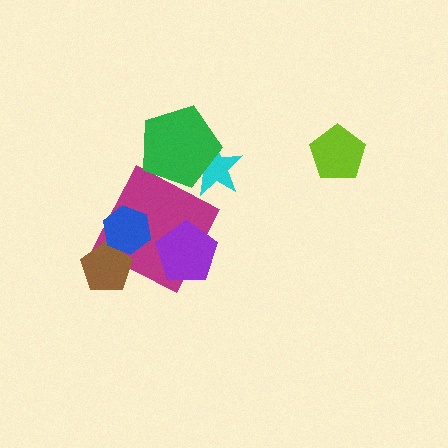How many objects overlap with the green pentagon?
1 object overlaps with the green pentagon.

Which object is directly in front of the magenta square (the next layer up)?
The brown pentagon is directly in front of the magenta square.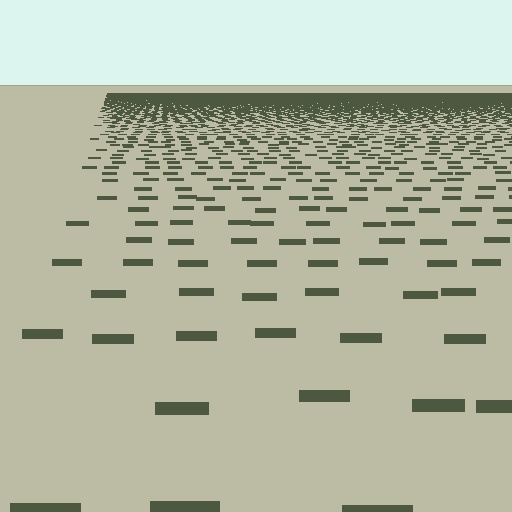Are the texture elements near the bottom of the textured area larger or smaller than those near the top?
Larger. Near the bottom, elements are closer to the viewer and appear at a bigger on-screen size.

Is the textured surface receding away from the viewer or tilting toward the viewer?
The surface is receding away from the viewer. Texture elements get smaller and denser toward the top.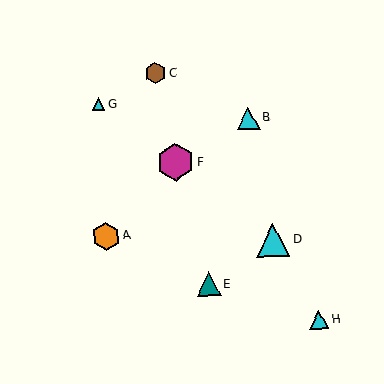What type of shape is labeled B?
Shape B is a cyan triangle.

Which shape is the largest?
The magenta hexagon (labeled F) is the largest.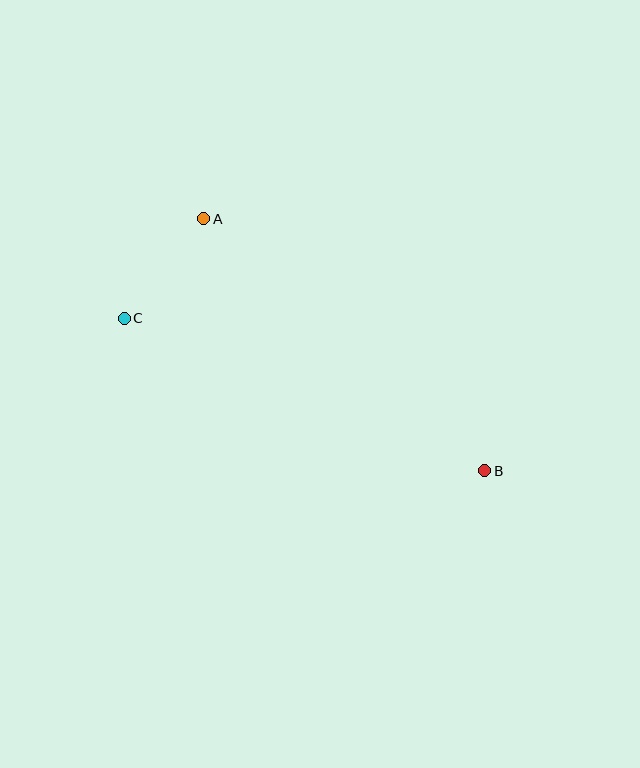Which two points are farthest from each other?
Points B and C are farthest from each other.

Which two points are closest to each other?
Points A and C are closest to each other.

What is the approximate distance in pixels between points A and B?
The distance between A and B is approximately 378 pixels.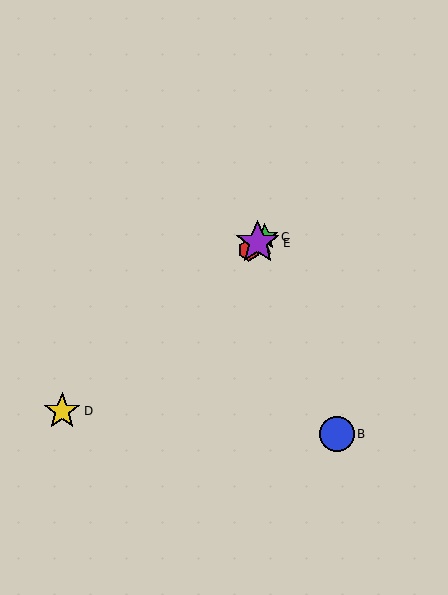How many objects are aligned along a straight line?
4 objects (A, C, D, E) are aligned along a straight line.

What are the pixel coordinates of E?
Object E is at (258, 243).